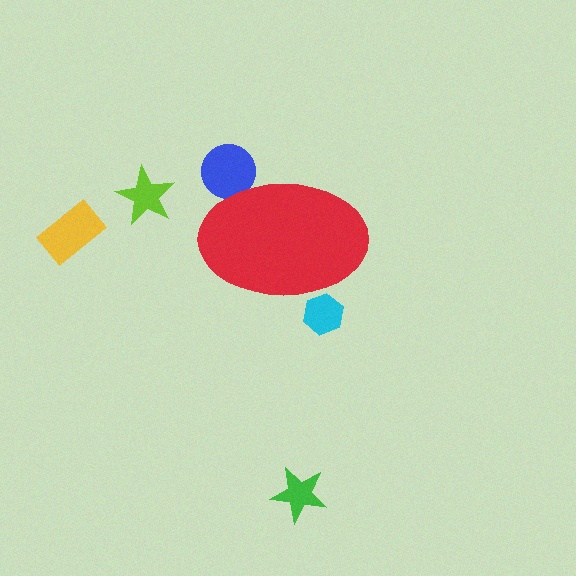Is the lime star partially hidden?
No, the lime star is fully visible.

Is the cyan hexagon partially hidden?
Yes, the cyan hexagon is partially hidden behind the red ellipse.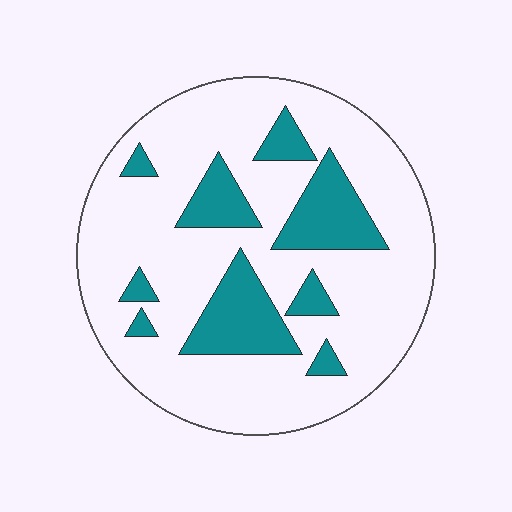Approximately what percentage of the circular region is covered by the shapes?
Approximately 20%.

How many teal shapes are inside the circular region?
9.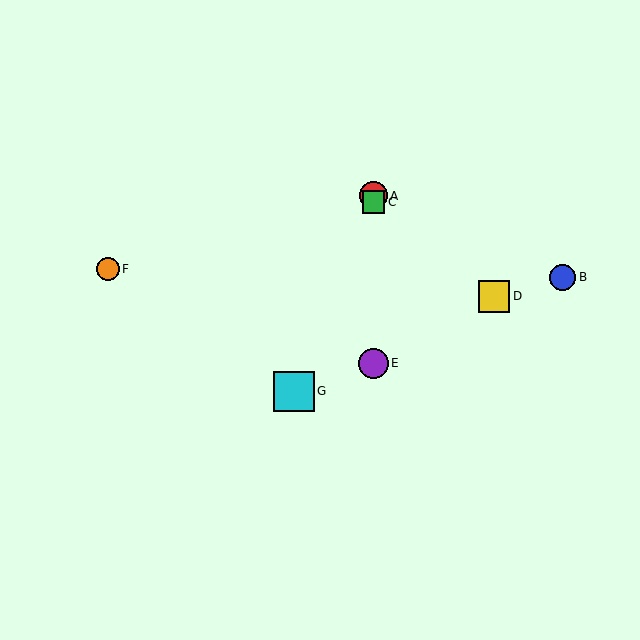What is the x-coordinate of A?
Object A is at x≈374.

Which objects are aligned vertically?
Objects A, C, E are aligned vertically.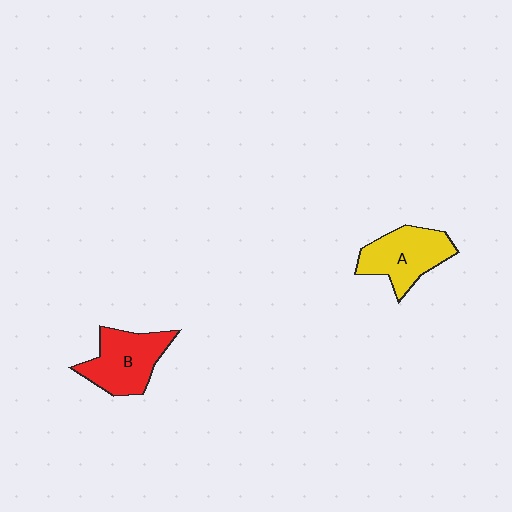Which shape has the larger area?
Shape B (red).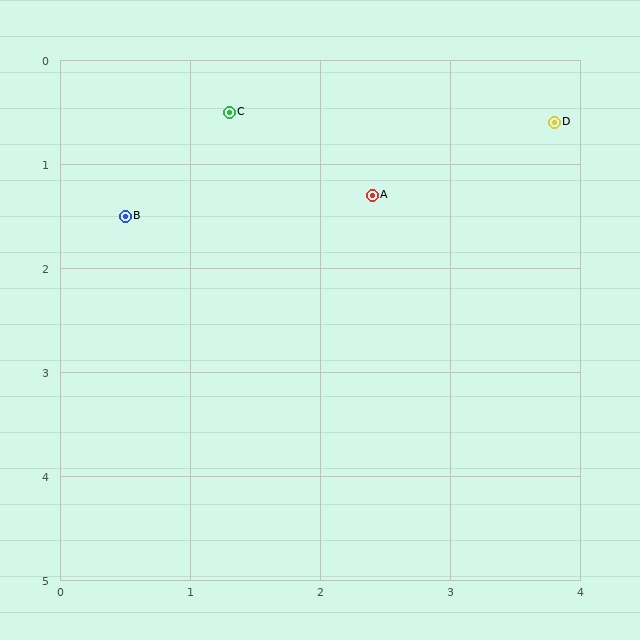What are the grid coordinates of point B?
Point B is at approximately (0.5, 1.5).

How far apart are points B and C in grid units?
Points B and C are about 1.3 grid units apart.